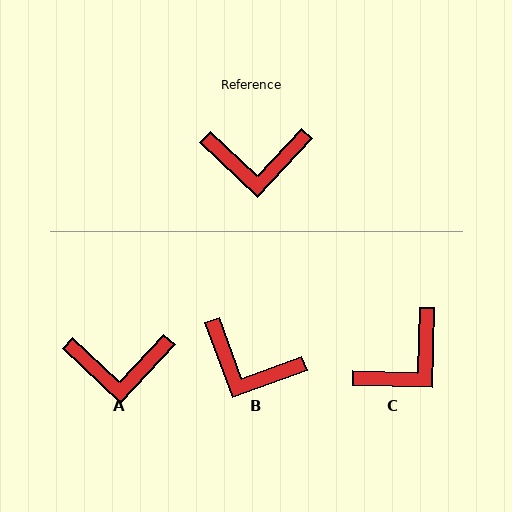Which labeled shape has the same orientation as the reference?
A.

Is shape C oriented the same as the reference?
No, it is off by about 42 degrees.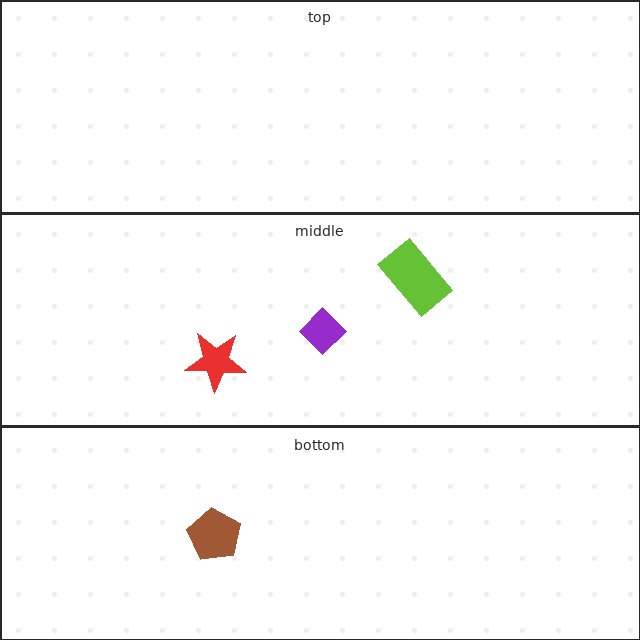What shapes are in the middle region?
The lime rectangle, the red star, the purple diamond.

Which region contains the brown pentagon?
The bottom region.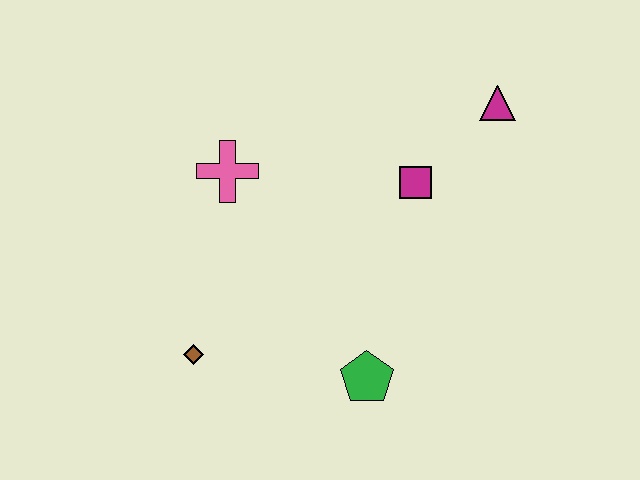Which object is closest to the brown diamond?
The green pentagon is closest to the brown diamond.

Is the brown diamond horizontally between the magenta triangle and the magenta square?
No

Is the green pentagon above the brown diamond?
No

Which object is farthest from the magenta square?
The brown diamond is farthest from the magenta square.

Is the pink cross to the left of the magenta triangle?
Yes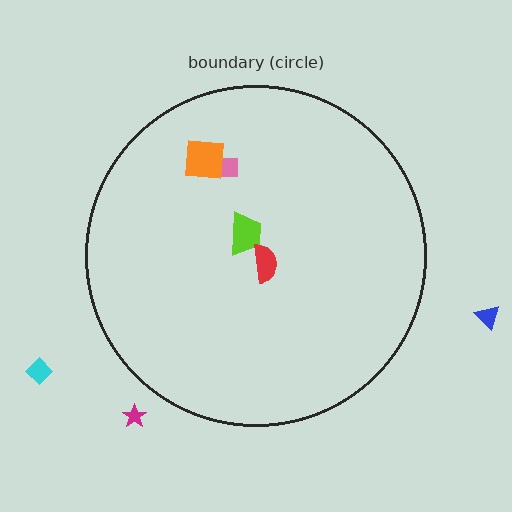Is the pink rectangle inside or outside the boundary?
Inside.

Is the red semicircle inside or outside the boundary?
Inside.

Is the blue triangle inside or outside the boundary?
Outside.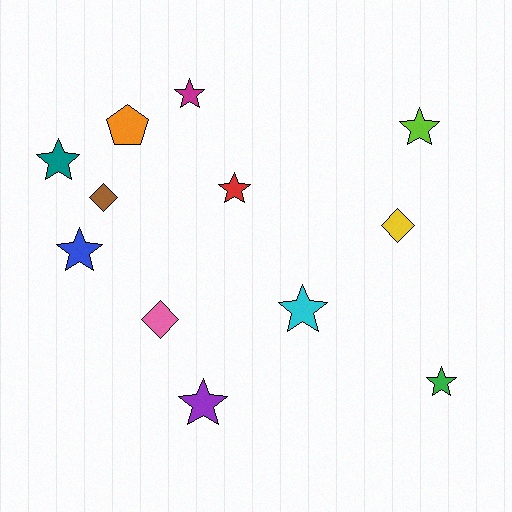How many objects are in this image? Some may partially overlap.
There are 12 objects.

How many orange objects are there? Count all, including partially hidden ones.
There is 1 orange object.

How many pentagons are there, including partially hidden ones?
There is 1 pentagon.